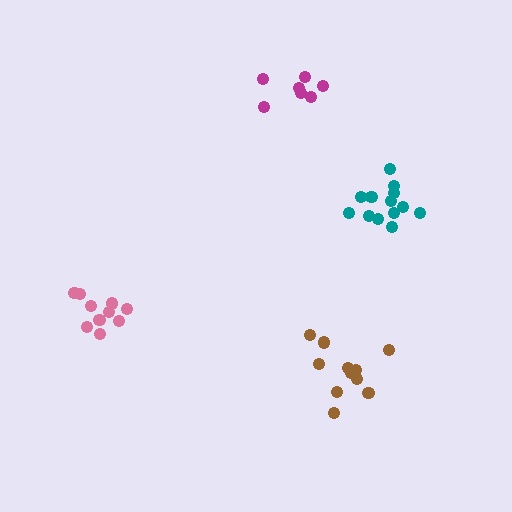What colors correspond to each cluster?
The clusters are colored: pink, teal, brown, magenta.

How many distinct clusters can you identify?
There are 4 distinct clusters.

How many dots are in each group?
Group 1: 10 dots, Group 2: 13 dots, Group 3: 11 dots, Group 4: 7 dots (41 total).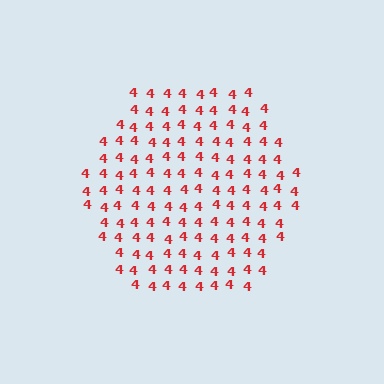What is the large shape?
The large shape is a hexagon.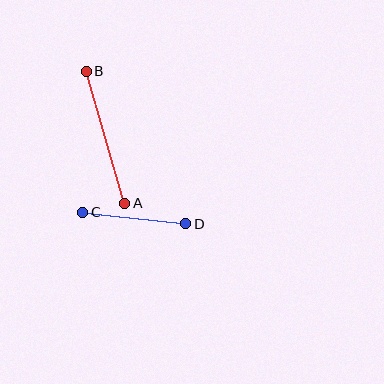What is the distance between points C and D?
The distance is approximately 103 pixels.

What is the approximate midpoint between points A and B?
The midpoint is at approximately (105, 137) pixels.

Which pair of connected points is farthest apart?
Points A and B are farthest apart.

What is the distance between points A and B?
The distance is approximately 137 pixels.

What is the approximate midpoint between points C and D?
The midpoint is at approximately (134, 218) pixels.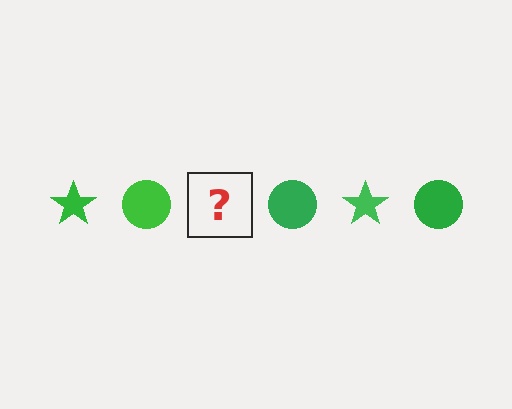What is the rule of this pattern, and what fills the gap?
The rule is that the pattern cycles through star, circle shapes in green. The gap should be filled with a green star.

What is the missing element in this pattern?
The missing element is a green star.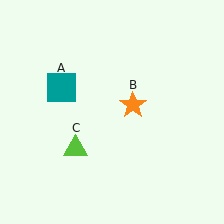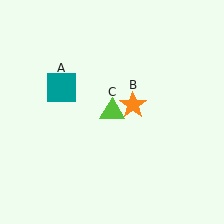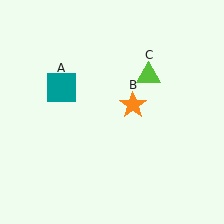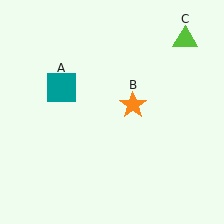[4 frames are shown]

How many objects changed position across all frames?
1 object changed position: lime triangle (object C).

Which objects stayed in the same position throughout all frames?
Teal square (object A) and orange star (object B) remained stationary.